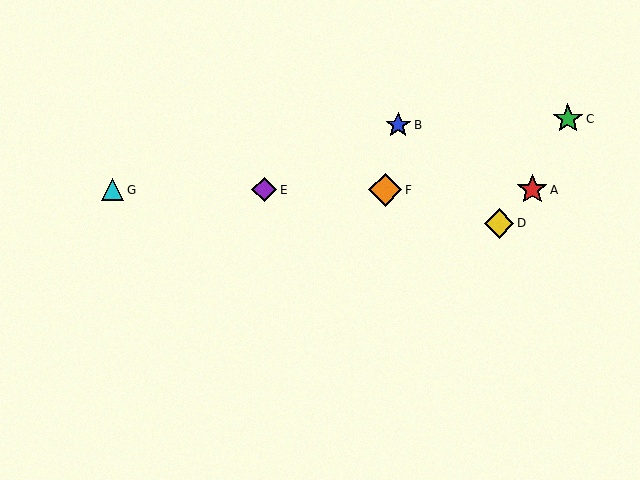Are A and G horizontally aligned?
Yes, both are at y≈190.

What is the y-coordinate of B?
Object B is at y≈125.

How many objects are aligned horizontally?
4 objects (A, E, F, G) are aligned horizontally.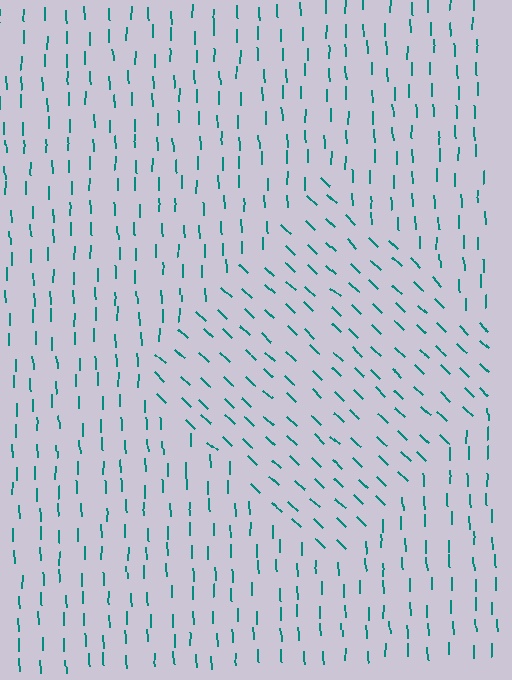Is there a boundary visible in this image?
Yes, there is a texture boundary formed by a change in line orientation.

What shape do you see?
I see a diamond.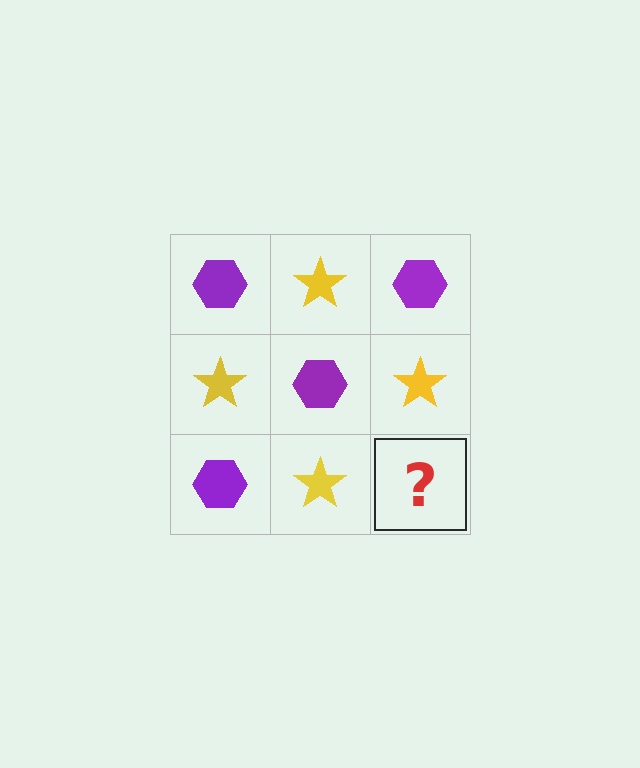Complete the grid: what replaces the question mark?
The question mark should be replaced with a purple hexagon.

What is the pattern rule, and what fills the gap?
The rule is that it alternates purple hexagon and yellow star in a checkerboard pattern. The gap should be filled with a purple hexagon.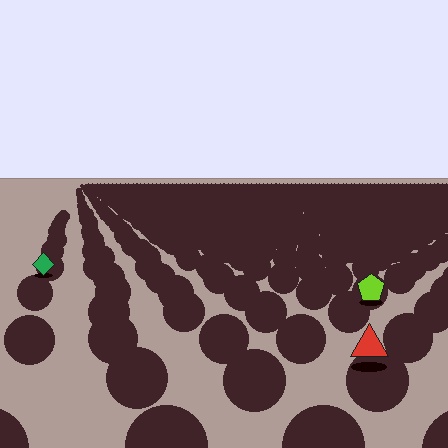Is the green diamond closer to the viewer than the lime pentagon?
No. The lime pentagon is closer — you can tell from the texture gradient: the ground texture is coarser near it.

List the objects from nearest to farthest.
From nearest to farthest: the red triangle, the lime pentagon, the green diamond.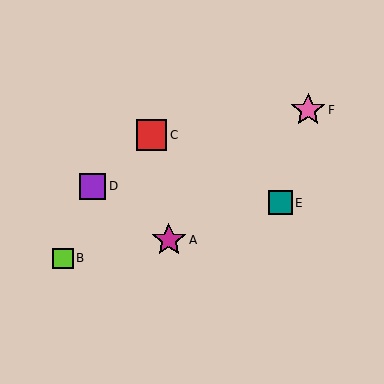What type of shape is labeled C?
Shape C is a red square.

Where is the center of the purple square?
The center of the purple square is at (93, 186).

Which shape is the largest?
The magenta star (labeled A) is the largest.